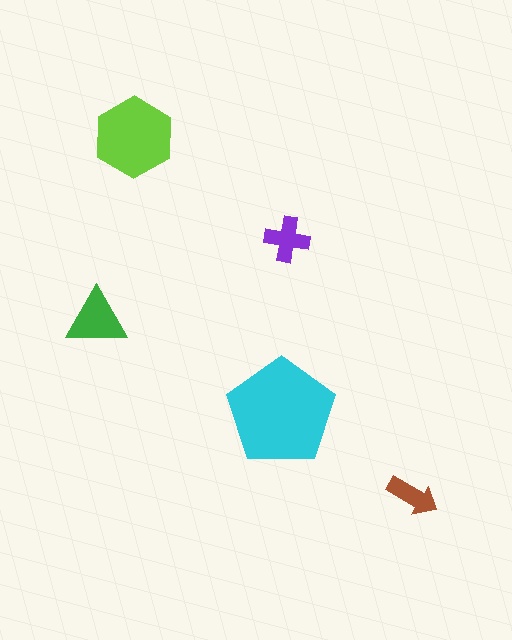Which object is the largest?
The cyan pentagon.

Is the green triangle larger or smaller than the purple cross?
Larger.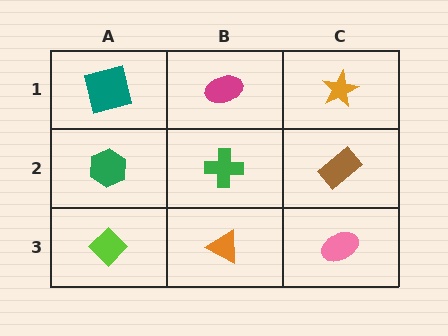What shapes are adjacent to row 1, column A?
A green hexagon (row 2, column A), a magenta ellipse (row 1, column B).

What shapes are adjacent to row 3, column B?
A green cross (row 2, column B), a lime diamond (row 3, column A), a pink ellipse (row 3, column C).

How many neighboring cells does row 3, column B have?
3.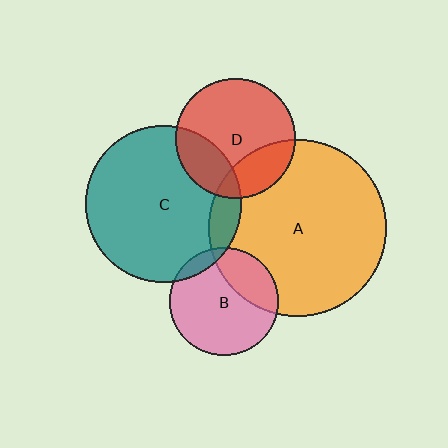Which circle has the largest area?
Circle A (orange).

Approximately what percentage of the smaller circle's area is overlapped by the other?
Approximately 10%.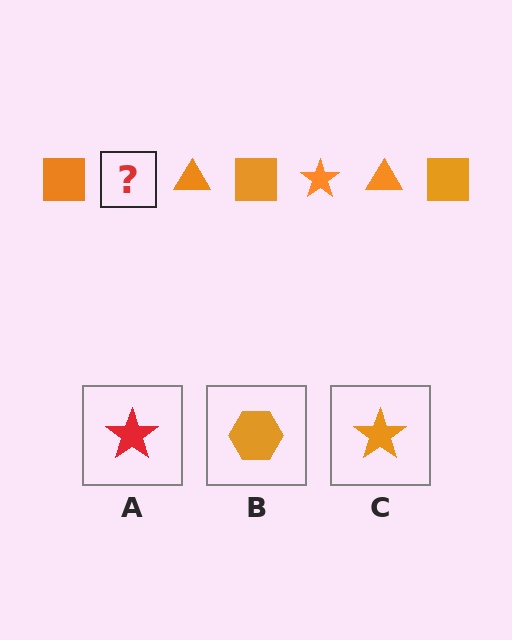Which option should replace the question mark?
Option C.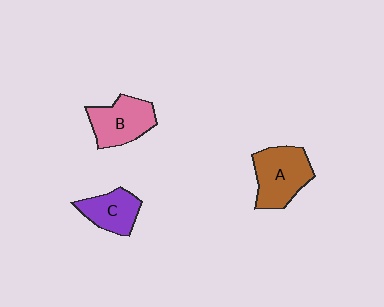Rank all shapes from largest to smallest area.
From largest to smallest: A (brown), B (pink), C (purple).